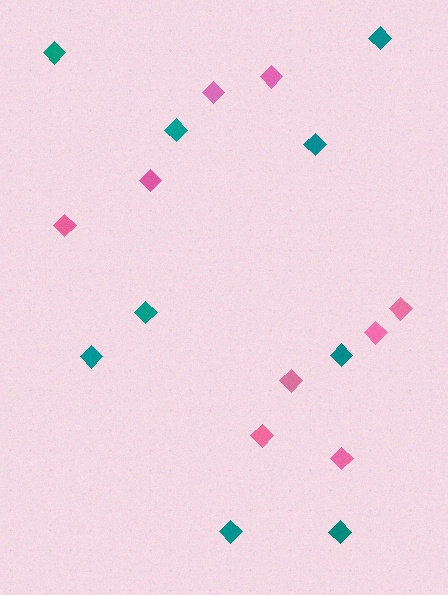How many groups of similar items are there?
There are 2 groups: one group of pink diamonds (9) and one group of teal diamonds (9).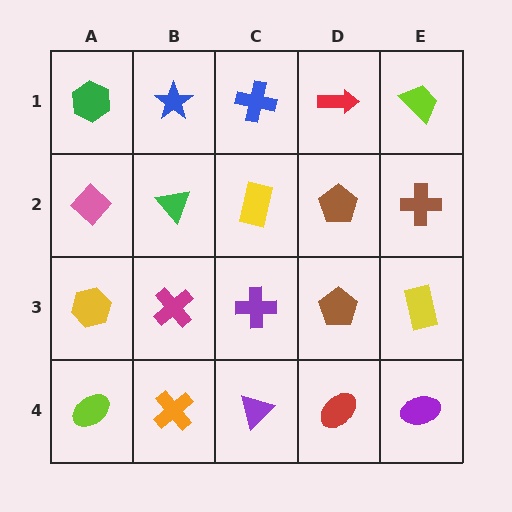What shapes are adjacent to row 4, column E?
A yellow rectangle (row 3, column E), a red ellipse (row 4, column D).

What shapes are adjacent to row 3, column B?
A green triangle (row 2, column B), an orange cross (row 4, column B), a yellow hexagon (row 3, column A), a purple cross (row 3, column C).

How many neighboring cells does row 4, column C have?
3.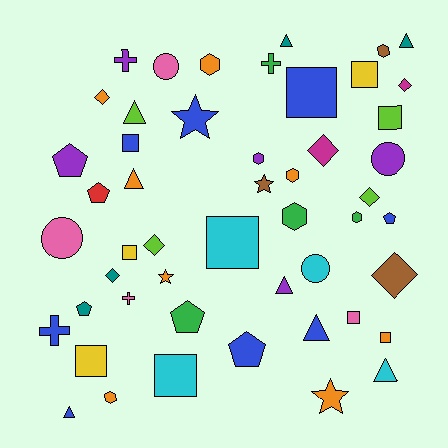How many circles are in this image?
There are 4 circles.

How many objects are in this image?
There are 50 objects.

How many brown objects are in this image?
There are 3 brown objects.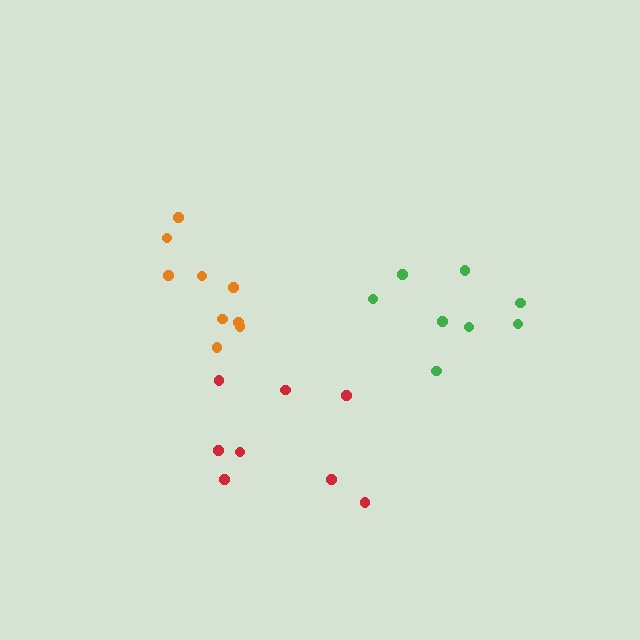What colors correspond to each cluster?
The clusters are colored: orange, red, green.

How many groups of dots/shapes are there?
There are 3 groups.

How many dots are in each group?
Group 1: 9 dots, Group 2: 8 dots, Group 3: 8 dots (25 total).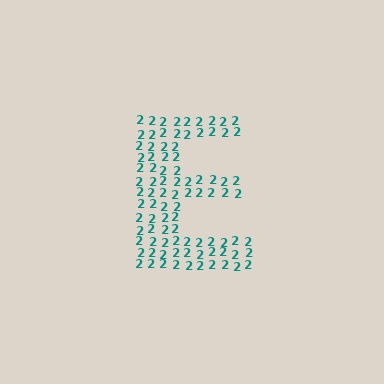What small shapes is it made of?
It is made of small digit 2's.